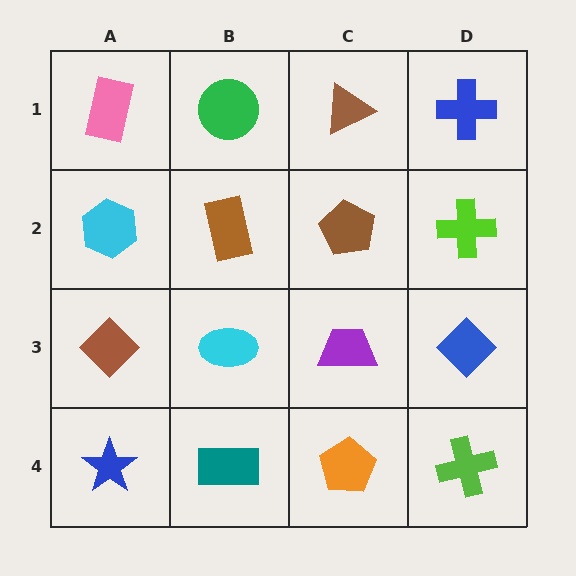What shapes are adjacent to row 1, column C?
A brown pentagon (row 2, column C), a green circle (row 1, column B), a blue cross (row 1, column D).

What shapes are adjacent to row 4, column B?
A cyan ellipse (row 3, column B), a blue star (row 4, column A), an orange pentagon (row 4, column C).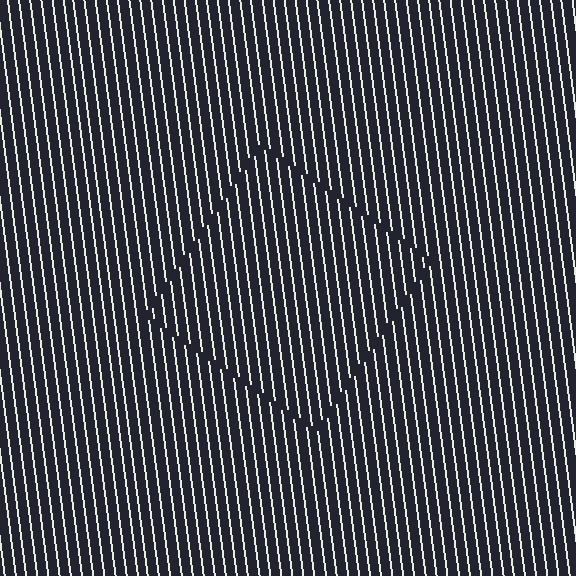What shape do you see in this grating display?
An illusory square. The interior of the shape contains the same grating, shifted by half a period — the contour is defined by the phase discontinuity where line-ends from the inner and outer gratings abut.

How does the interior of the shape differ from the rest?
The interior of the shape contains the same grating, shifted by half a period — the contour is defined by the phase discontinuity where line-ends from the inner and outer gratings abut.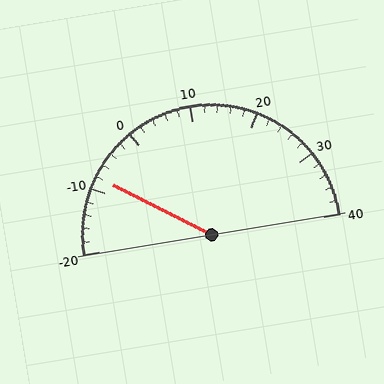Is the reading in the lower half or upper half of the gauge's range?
The reading is in the lower half of the range (-20 to 40).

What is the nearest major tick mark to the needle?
The nearest major tick mark is -10.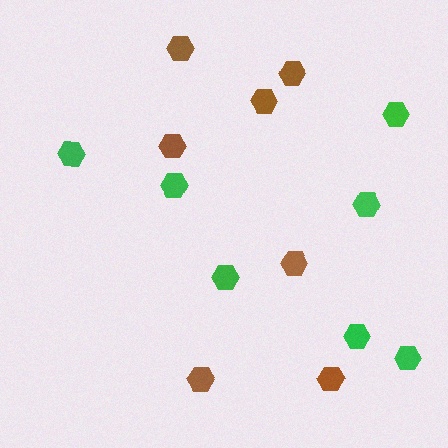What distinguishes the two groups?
There are 2 groups: one group of brown hexagons (7) and one group of green hexagons (7).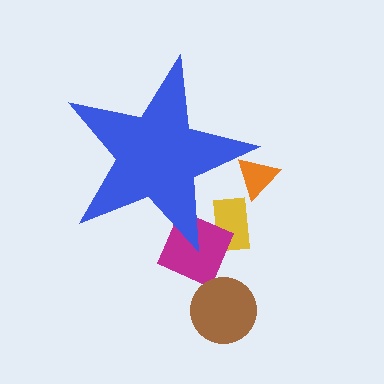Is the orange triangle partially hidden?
Yes, the orange triangle is partially hidden behind the blue star.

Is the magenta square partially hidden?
Yes, the magenta square is partially hidden behind the blue star.